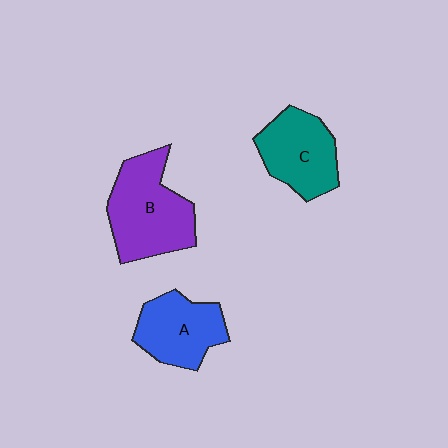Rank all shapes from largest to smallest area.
From largest to smallest: B (purple), C (teal), A (blue).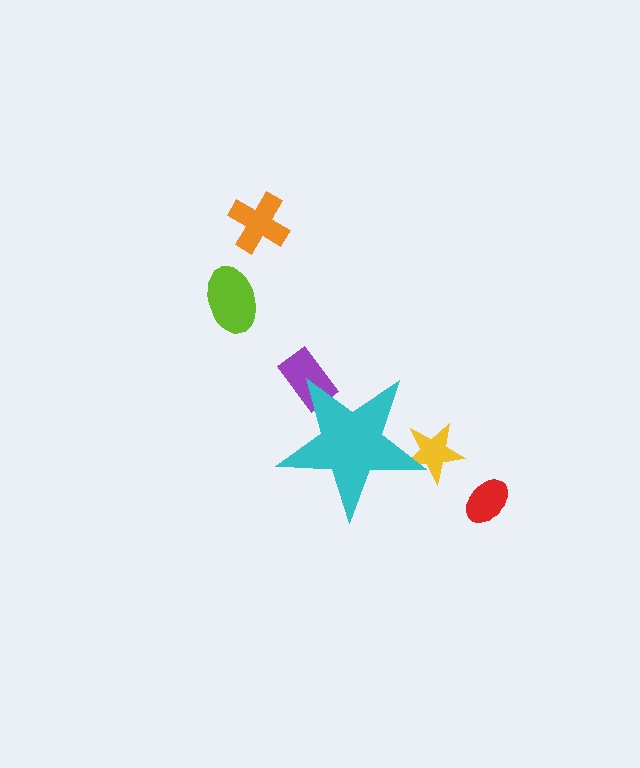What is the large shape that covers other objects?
A cyan star.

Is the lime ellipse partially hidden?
No, the lime ellipse is fully visible.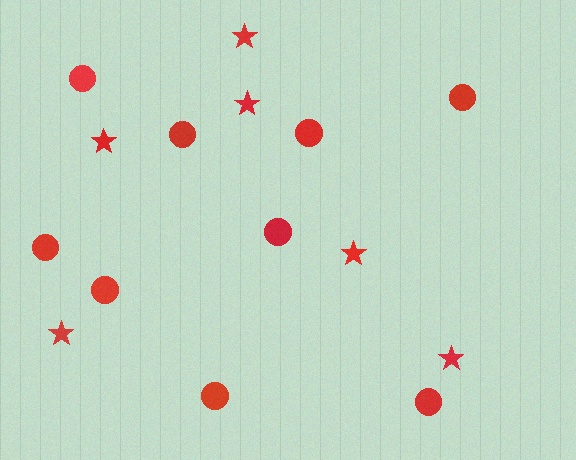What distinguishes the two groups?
There are 2 groups: one group of circles (9) and one group of stars (6).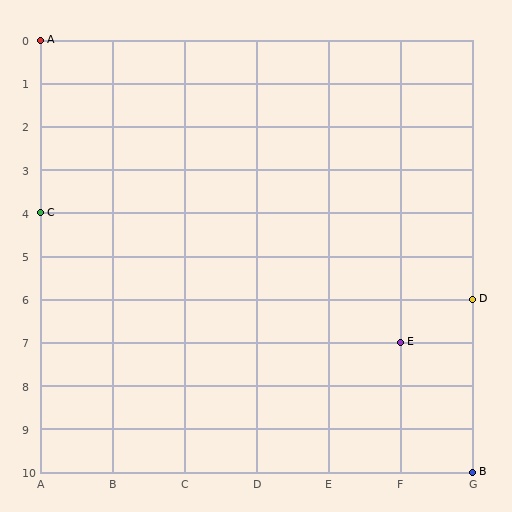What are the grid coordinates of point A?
Point A is at grid coordinates (A, 0).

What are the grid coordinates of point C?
Point C is at grid coordinates (A, 4).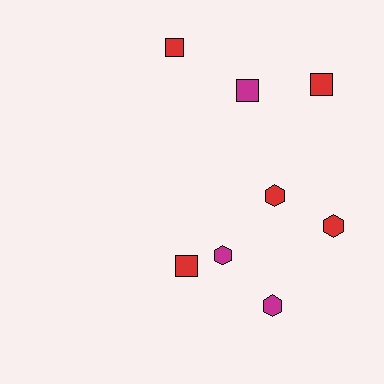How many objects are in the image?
There are 8 objects.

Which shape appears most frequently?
Square, with 4 objects.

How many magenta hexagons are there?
There are 2 magenta hexagons.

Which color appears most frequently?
Red, with 5 objects.